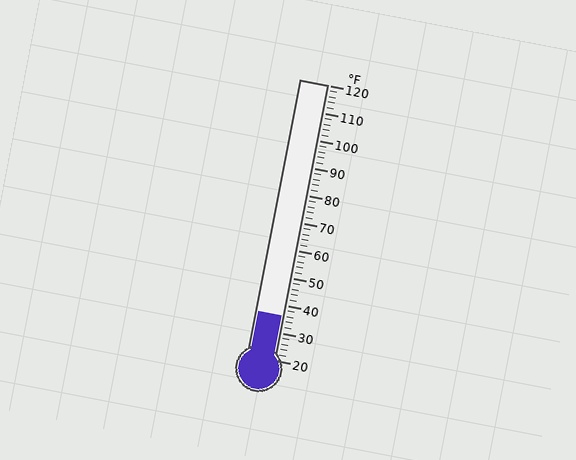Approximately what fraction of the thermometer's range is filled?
The thermometer is filled to approximately 15% of its range.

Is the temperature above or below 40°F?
The temperature is below 40°F.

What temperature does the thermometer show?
The thermometer shows approximately 36°F.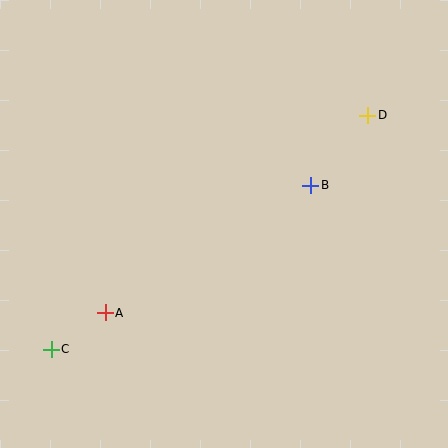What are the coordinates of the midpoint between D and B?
The midpoint between D and B is at (339, 150).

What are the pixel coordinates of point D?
Point D is at (368, 115).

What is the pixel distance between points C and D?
The distance between C and D is 394 pixels.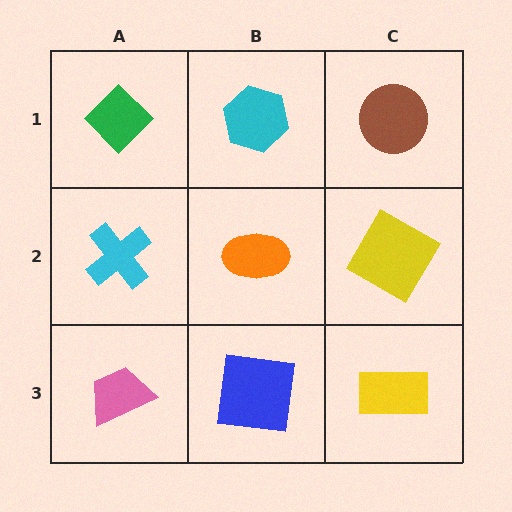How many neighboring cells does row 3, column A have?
2.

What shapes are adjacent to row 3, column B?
An orange ellipse (row 2, column B), a pink trapezoid (row 3, column A), a yellow rectangle (row 3, column C).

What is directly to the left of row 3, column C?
A blue square.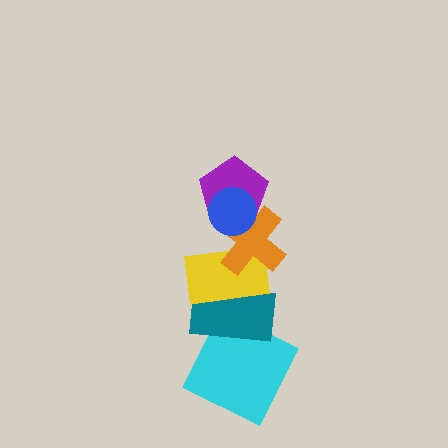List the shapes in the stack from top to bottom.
From top to bottom: the blue circle, the purple pentagon, the orange cross, the yellow rectangle, the teal rectangle, the cyan square.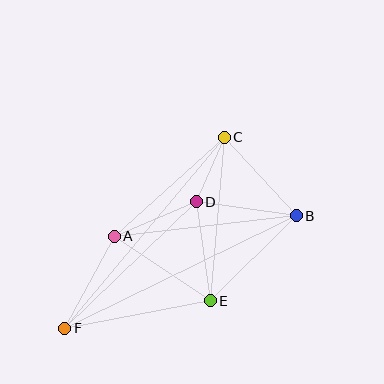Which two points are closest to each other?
Points C and D are closest to each other.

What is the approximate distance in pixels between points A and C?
The distance between A and C is approximately 148 pixels.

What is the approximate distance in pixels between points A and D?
The distance between A and D is approximately 89 pixels.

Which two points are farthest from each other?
Points B and F are farthest from each other.